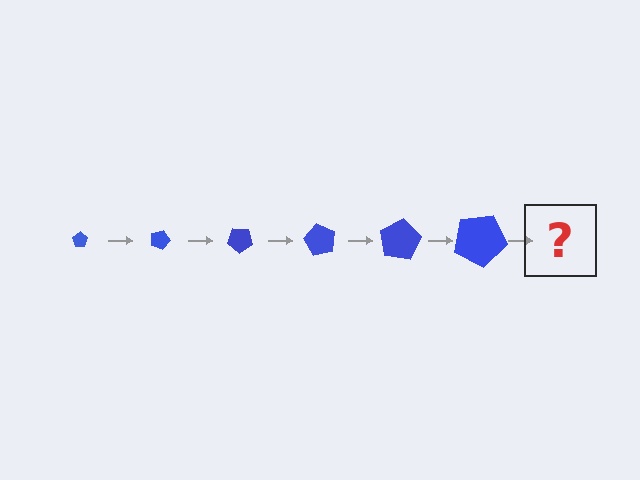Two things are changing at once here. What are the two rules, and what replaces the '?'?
The two rules are that the pentagon grows larger each step and it rotates 20 degrees each step. The '?' should be a pentagon, larger than the previous one and rotated 120 degrees from the start.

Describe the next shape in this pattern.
It should be a pentagon, larger than the previous one and rotated 120 degrees from the start.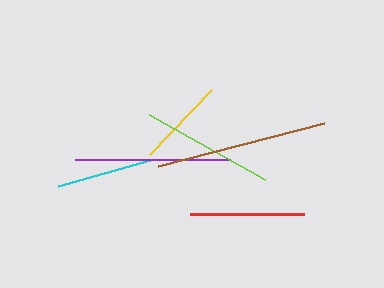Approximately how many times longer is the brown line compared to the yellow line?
The brown line is approximately 1.9 times the length of the yellow line.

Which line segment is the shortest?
The yellow line is the shortest at approximately 90 pixels.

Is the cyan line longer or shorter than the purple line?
The purple line is longer than the cyan line.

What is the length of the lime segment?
The lime segment is approximately 133 pixels long.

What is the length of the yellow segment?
The yellow segment is approximately 90 pixels long.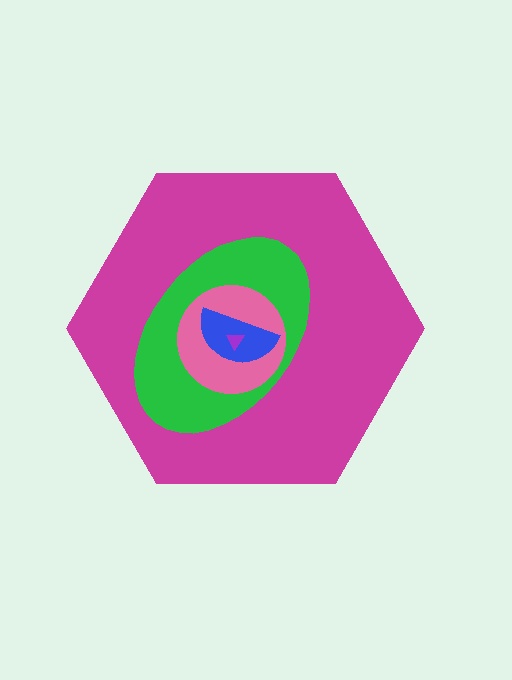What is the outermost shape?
The magenta hexagon.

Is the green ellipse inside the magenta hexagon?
Yes.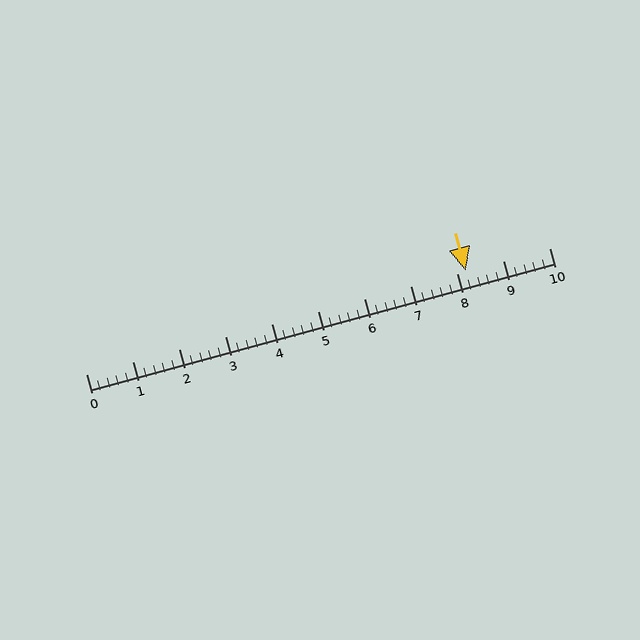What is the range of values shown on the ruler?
The ruler shows values from 0 to 10.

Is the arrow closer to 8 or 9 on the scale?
The arrow is closer to 8.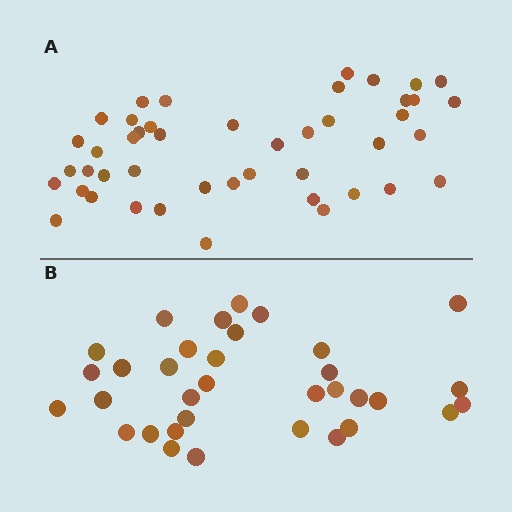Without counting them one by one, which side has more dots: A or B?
Region A (the top region) has more dots.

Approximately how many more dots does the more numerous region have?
Region A has roughly 12 or so more dots than region B.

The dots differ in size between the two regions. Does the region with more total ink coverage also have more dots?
No. Region B has more total ink coverage because its dots are larger, but region A actually contains more individual dots. Total area can be misleading — the number of items is what matters here.